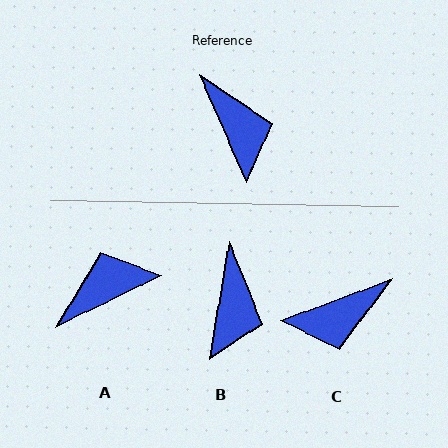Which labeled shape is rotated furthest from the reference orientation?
A, about 93 degrees away.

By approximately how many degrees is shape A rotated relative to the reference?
Approximately 93 degrees counter-clockwise.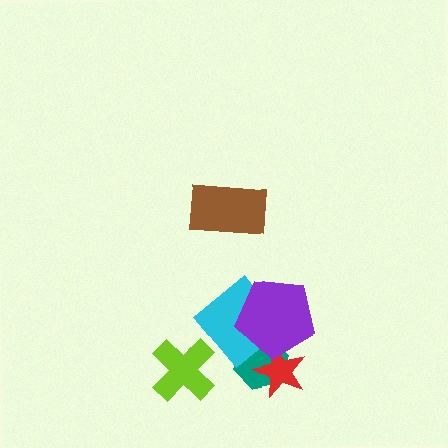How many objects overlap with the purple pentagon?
3 objects overlap with the purple pentagon.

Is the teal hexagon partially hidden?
Yes, it is partially covered by another shape.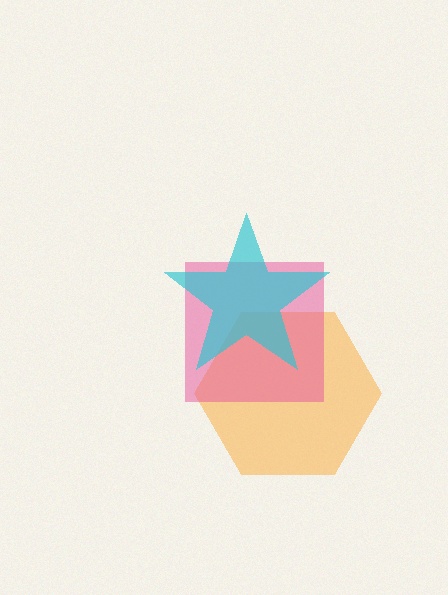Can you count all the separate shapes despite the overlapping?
Yes, there are 3 separate shapes.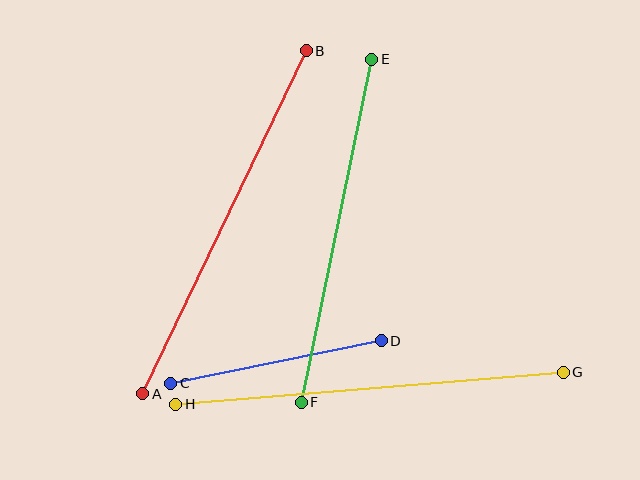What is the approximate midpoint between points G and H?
The midpoint is at approximately (370, 388) pixels.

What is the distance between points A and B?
The distance is approximately 380 pixels.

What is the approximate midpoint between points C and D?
The midpoint is at approximately (276, 362) pixels.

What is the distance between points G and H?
The distance is approximately 389 pixels.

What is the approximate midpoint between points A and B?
The midpoint is at approximately (225, 222) pixels.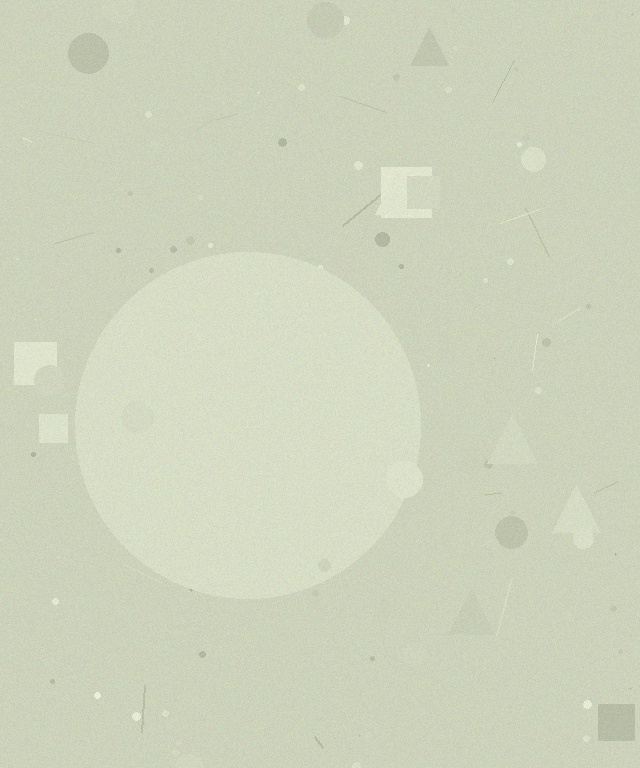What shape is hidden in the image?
A circle is hidden in the image.